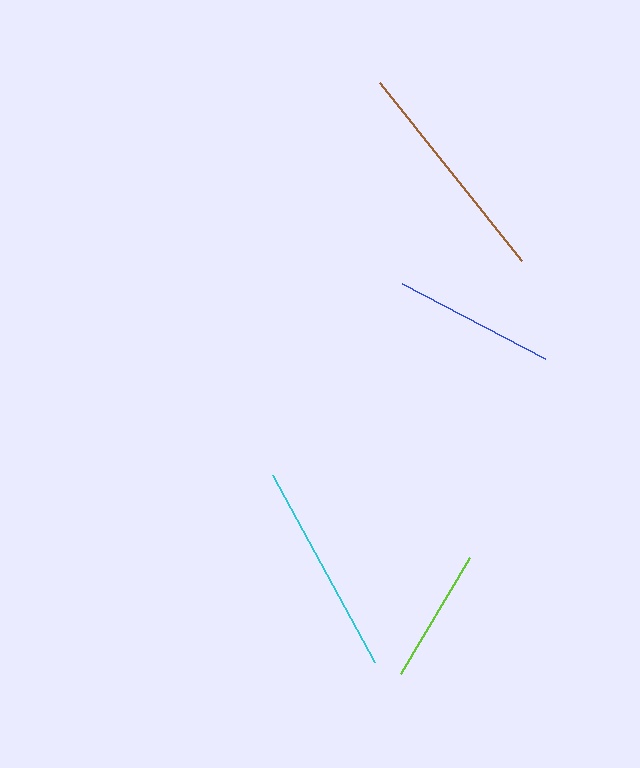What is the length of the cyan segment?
The cyan segment is approximately 213 pixels long.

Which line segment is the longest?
The brown line is the longest at approximately 228 pixels.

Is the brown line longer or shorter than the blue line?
The brown line is longer than the blue line.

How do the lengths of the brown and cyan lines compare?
The brown and cyan lines are approximately the same length.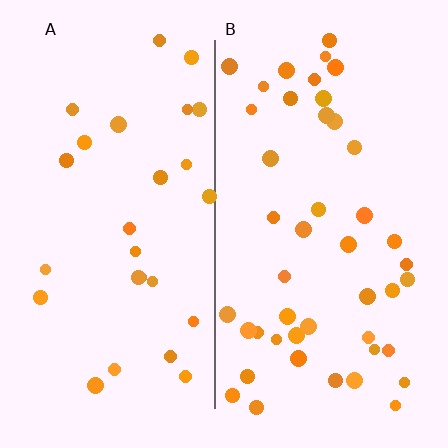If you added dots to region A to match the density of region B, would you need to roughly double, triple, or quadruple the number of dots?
Approximately double.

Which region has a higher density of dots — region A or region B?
B (the right).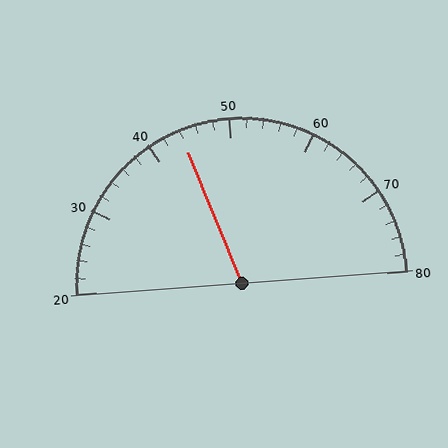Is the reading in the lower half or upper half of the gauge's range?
The reading is in the lower half of the range (20 to 80).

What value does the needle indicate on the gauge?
The needle indicates approximately 44.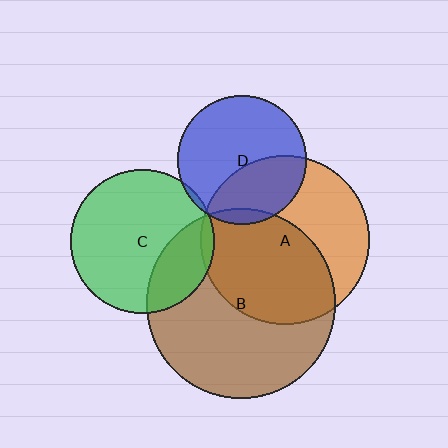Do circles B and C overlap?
Yes.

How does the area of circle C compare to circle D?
Approximately 1.2 times.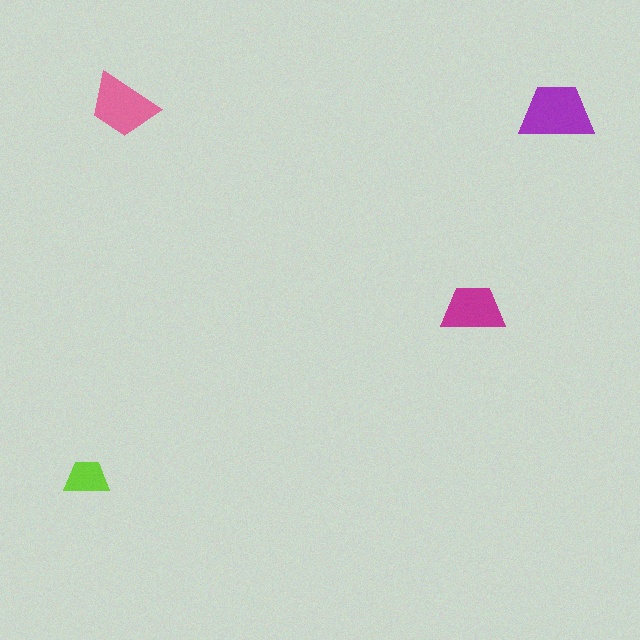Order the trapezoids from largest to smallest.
the purple one, the pink one, the magenta one, the lime one.